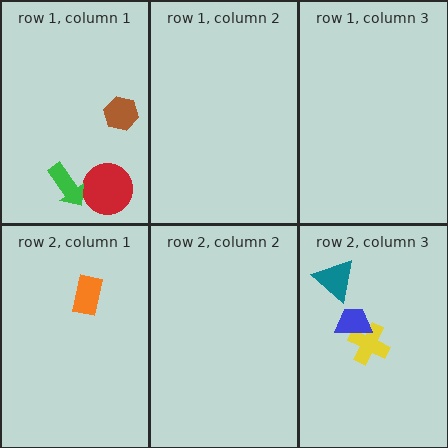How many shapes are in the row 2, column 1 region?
1.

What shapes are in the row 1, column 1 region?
The brown hexagon, the red circle, the green arrow.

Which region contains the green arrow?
The row 1, column 1 region.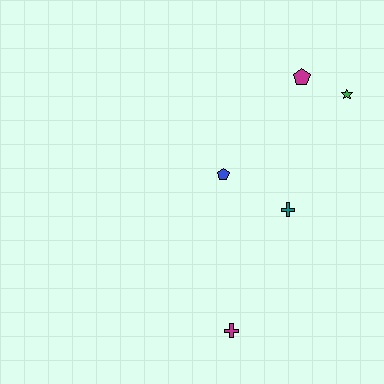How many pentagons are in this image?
There are 2 pentagons.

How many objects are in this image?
There are 5 objects.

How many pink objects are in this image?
There are no pink objects.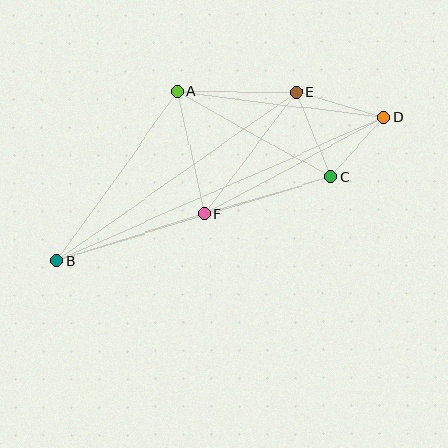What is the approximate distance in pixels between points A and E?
The distance between A and E is approximately 119 pixels.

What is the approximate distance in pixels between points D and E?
The distance between D and E is approximately 91 pixels.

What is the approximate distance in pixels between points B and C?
The distance between B and C is approximately 286 pixels.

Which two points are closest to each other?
Points C and D are closest to each other.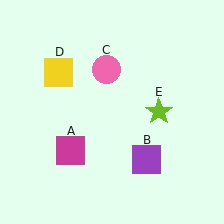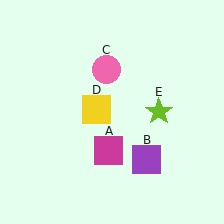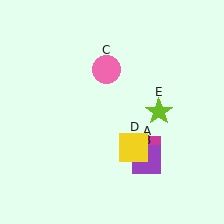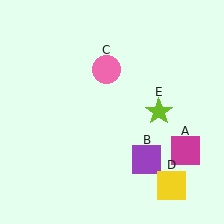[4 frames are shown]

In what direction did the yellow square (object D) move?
The yellow square (object D) moved down and to the right.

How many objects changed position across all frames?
2 objects changed position: magenta square (object A), yellow square (object D).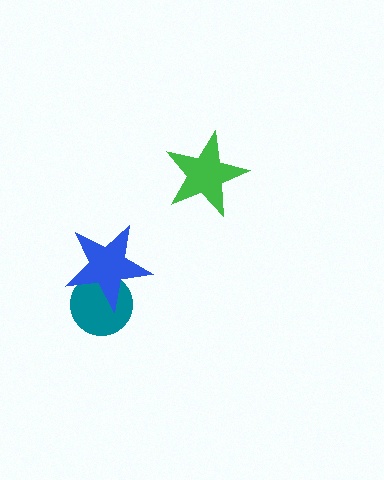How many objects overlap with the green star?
0 objects overlap with the green star.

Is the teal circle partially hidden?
Yes, it is partially covered by another shape.